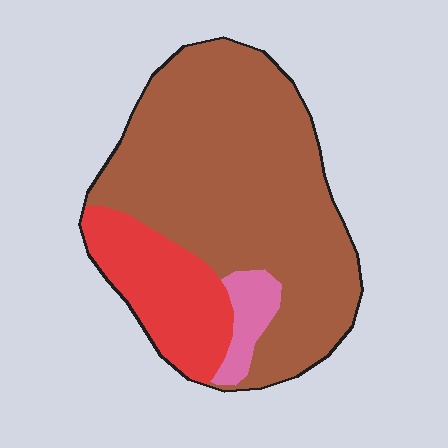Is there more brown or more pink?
Brown.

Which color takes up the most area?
Brown, at roughly 75%.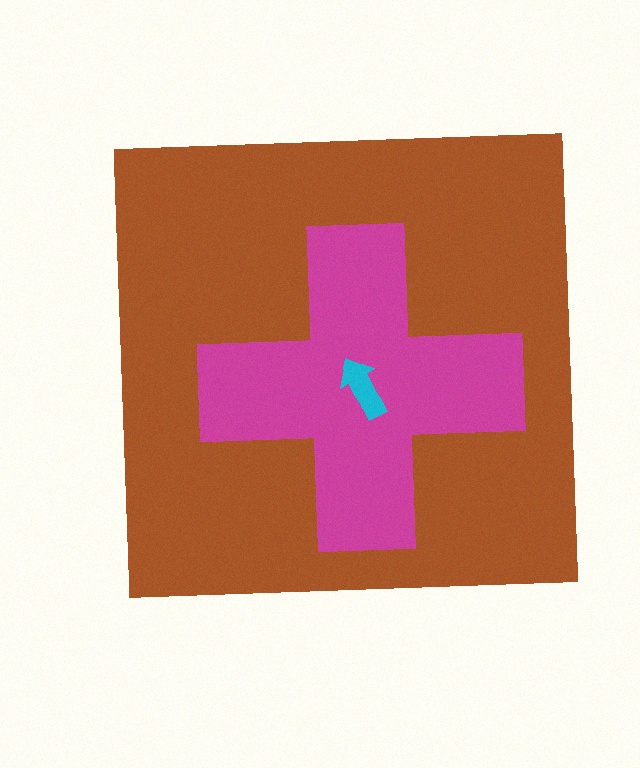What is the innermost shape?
The cyan arrow.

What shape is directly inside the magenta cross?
The cyan arrow.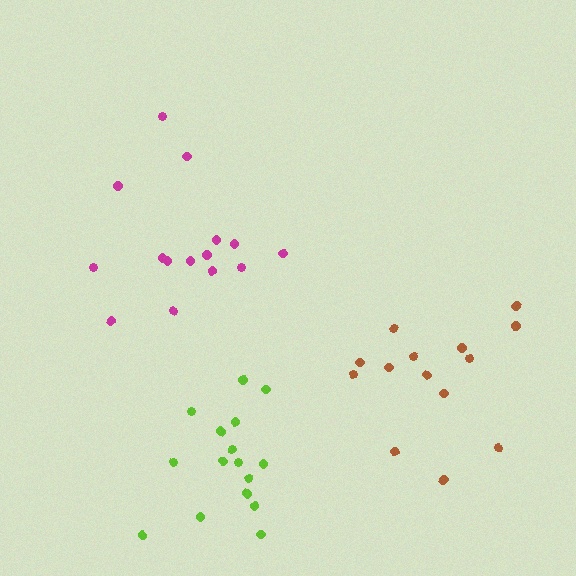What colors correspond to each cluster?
The clusters are colored: brown, magenta, lime.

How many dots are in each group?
Group 1: 14 dots, Group 2: 15 dots, Group 3: 16 dots (45 total).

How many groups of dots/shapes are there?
There are 3 groups.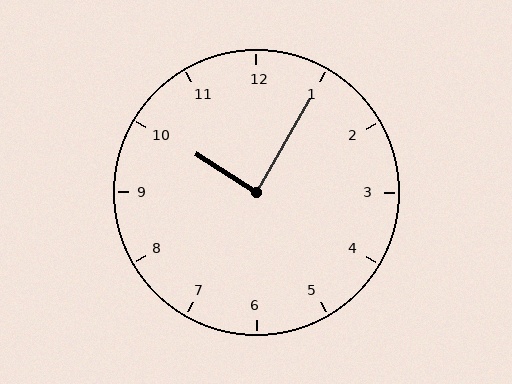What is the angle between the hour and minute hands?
Approximately 88 degrees.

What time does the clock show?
10:05.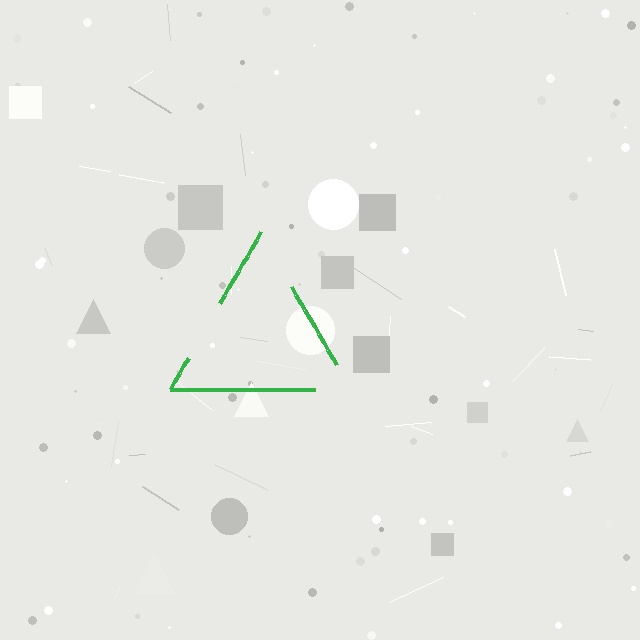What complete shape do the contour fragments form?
The contour fragments form a triangle.